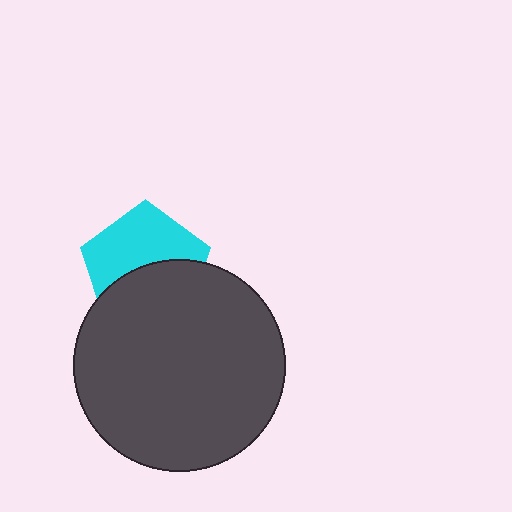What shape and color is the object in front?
The object in front is a dark gray circle.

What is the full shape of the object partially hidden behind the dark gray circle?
The partially hidden object is a cyan pentagon.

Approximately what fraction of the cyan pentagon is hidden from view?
Roughly 47% of the cyan pentagon is hidden behind the dark gray circle.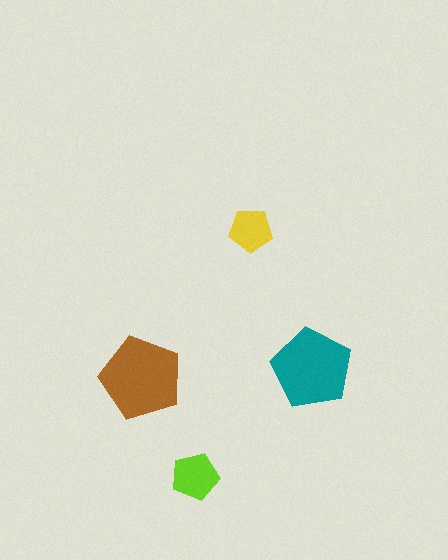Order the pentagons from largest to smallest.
the brown one, the teal one, the lime one, the yellow one.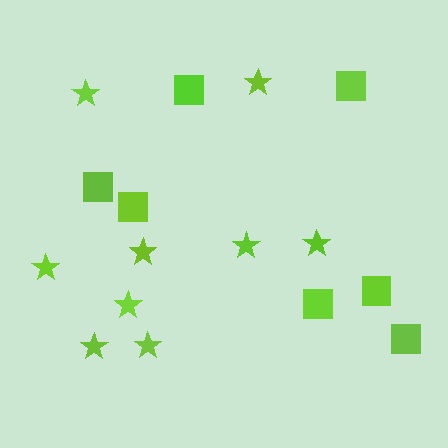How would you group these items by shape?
There are 2 groups: one group of stars (9) and one group of squares (7).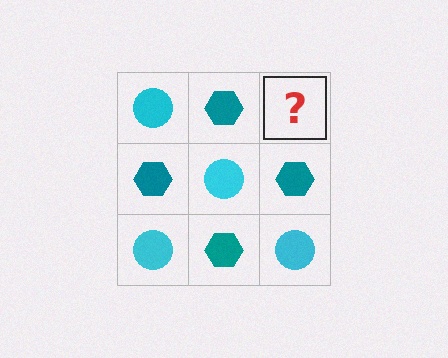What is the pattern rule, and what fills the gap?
The rule is that it alternates cyan circle and teal hexagon in a checkerboard pattern. The gap should be filled with a cyan circle.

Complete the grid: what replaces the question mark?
The question mark should be replaced with a cyan circle.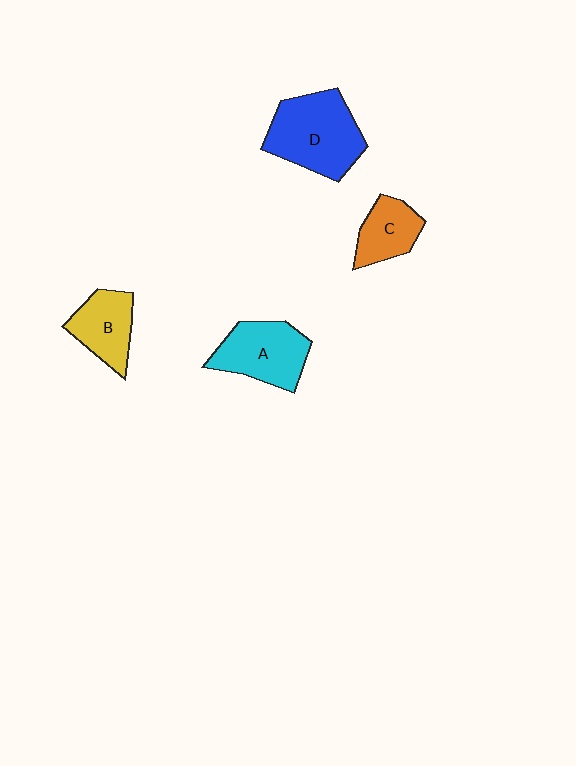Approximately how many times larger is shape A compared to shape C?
Approximately 1.5 times.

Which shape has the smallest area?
Shape C (orange).